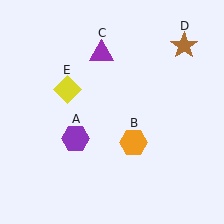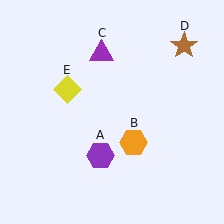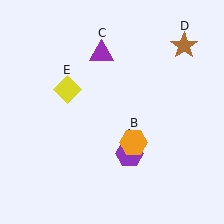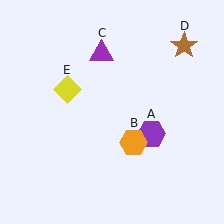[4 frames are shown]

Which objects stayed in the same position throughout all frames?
Orange hexagon (object B) and purple triangle (object C) and brown star (object D) and yellow diamond (object E) remained stationary.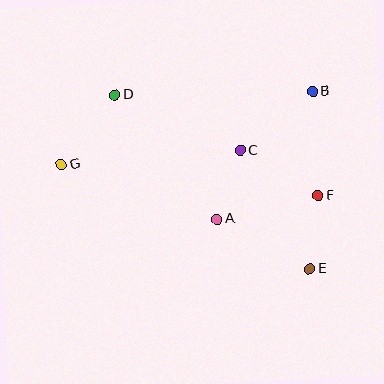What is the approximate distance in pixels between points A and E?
The distance between A and E is approximately 105 pixels.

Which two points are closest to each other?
Points A and C are closest to each other.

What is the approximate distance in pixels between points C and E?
The distance between C and E is approximately 137 pixels.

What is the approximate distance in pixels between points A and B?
The distance between A and B is approximately 159 pixels.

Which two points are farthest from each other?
Points E and G are farthest from each other.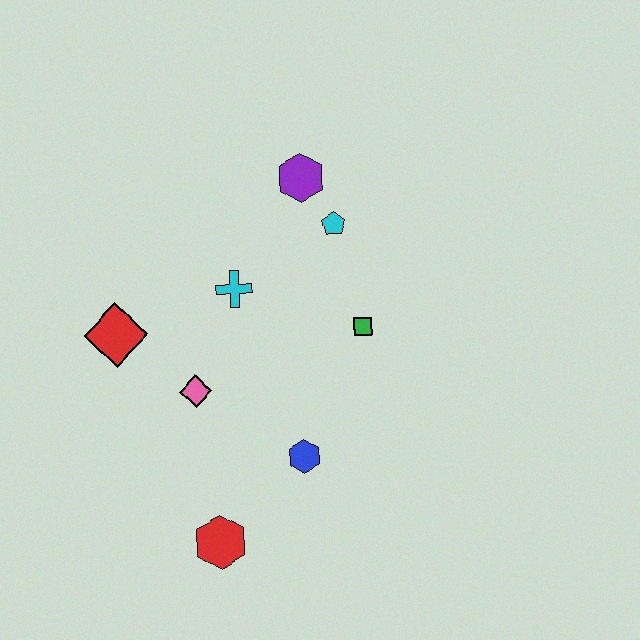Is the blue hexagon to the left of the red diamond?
No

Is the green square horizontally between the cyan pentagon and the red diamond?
No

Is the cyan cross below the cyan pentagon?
Yes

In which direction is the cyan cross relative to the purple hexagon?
The cyan cross is below the purple hexagon.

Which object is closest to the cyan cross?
The pink diamond is closest to the cyan cross.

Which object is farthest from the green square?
The red hexagon is farthest from the green square.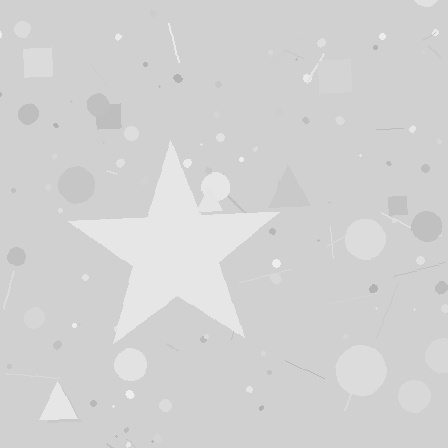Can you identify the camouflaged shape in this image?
The camouflaged shape is a star.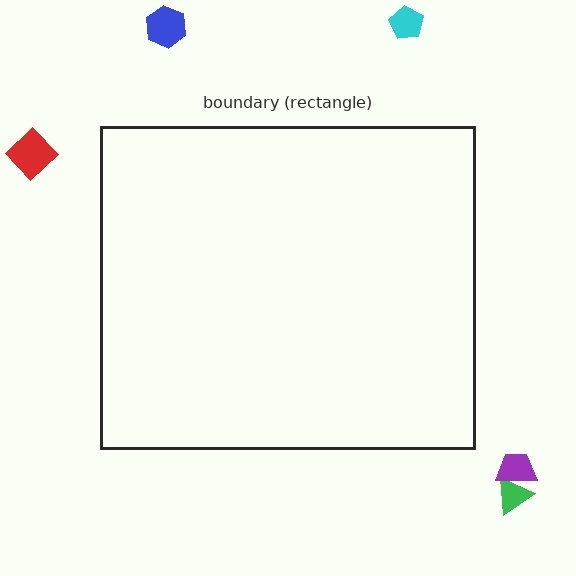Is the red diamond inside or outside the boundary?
Outside.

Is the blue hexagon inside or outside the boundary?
Outside.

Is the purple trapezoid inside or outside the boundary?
Outside.